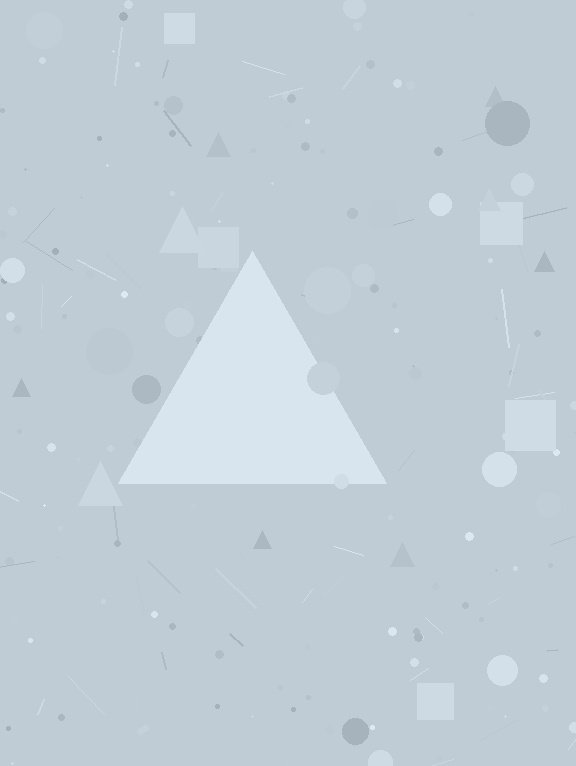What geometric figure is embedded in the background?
A triangle is embedded in the background.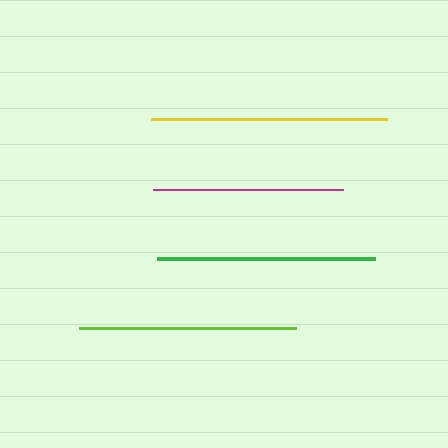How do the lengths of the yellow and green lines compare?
The yellow and green lines are approximately the same length.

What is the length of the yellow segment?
The yellow segment is approximately 236 pixels long.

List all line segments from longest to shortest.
From longest to shortest: yellow, green, lime, magenta.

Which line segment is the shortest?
The magenta line is the shortest at approximately 190 pixels.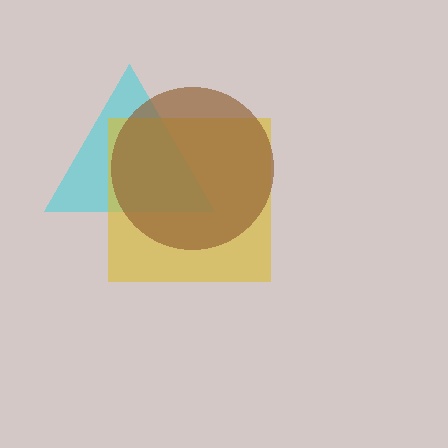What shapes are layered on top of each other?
The layered shapes are: a cyan triangle, a yellow square, a brown circle.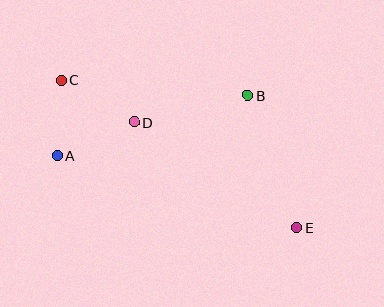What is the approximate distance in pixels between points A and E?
The distance between A and E is approximately 250 pixels.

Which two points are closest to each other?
Points A and C are closest to each other.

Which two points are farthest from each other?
Points C and E are farthest from each other.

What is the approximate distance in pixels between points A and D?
The distance between A and D is approximately 84 pixels.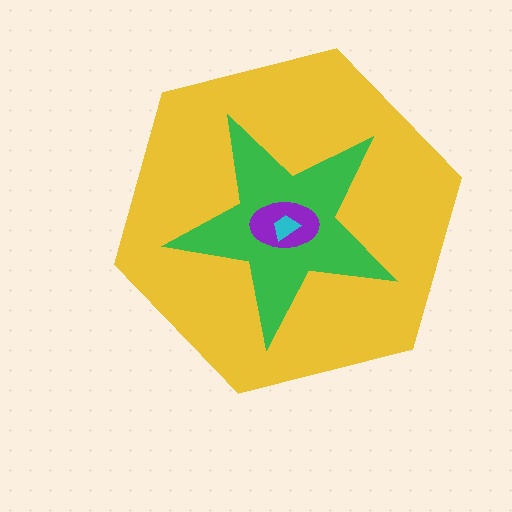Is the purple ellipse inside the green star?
Yes.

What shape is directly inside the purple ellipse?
The cyan trapezoid.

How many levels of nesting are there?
4.